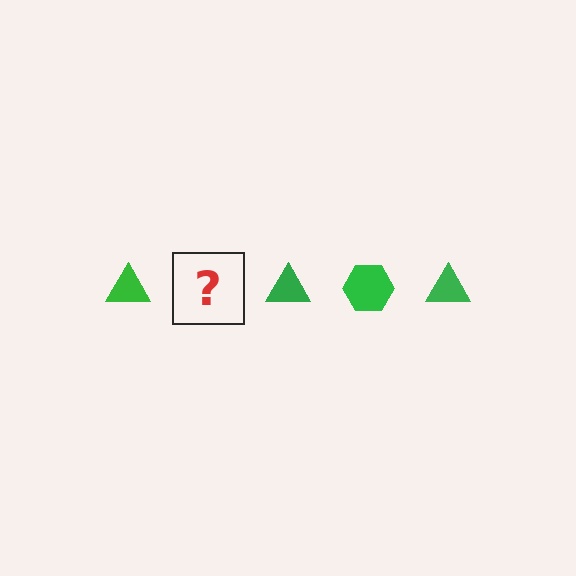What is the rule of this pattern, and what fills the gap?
The rule is that the pattern cycles through triangle, hexagon shapes in green. The gap should be filled with a green hexagon.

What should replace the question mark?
The question mark should be replaced with a green hexagon.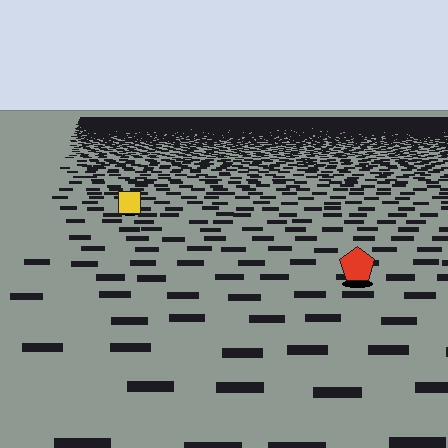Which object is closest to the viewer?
The red pentagon is closest. The texture marks near it are larger and more spread out.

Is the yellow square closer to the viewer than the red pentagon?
No. The red pentagon is closer — you can tell from the texture gradient: the ground texture is coarser near it.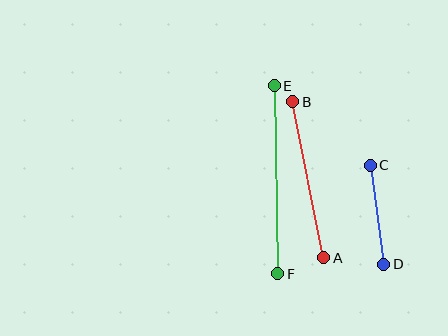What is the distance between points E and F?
The distance is approximately 188 pixels.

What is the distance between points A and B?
The distance is approximately 159 pixels.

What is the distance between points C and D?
The distance is approximately 100 pixels.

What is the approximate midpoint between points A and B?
The midpoint is at approximately (308, 180) pixels.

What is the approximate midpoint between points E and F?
The midpoint is at approximately (276, 180) pixels.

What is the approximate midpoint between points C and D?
The midpoint is at approximately (377, 215) pixels.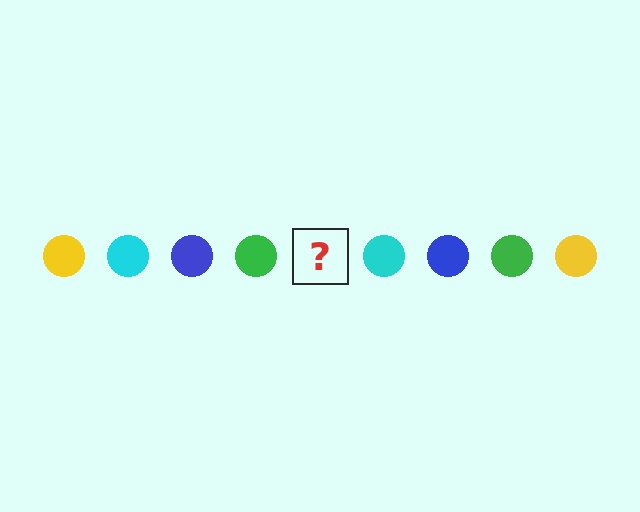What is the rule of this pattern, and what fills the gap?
The rule is that the pattern cycles through yellow, cyan, blue, green circles. The gap should be filled with a yellow circle.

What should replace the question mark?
The question mark should be replaced with a yellow circle.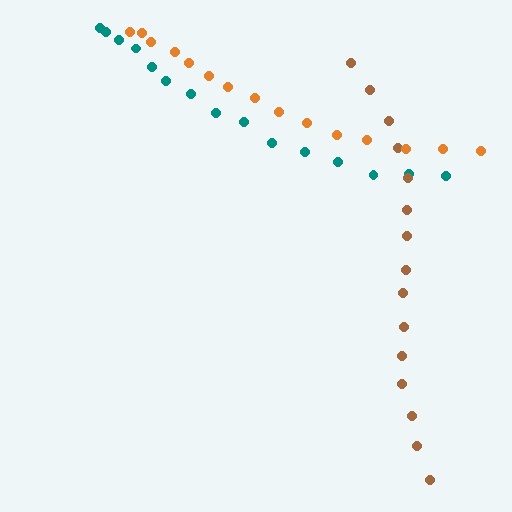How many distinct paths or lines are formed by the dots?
There are 3 distinct paths.